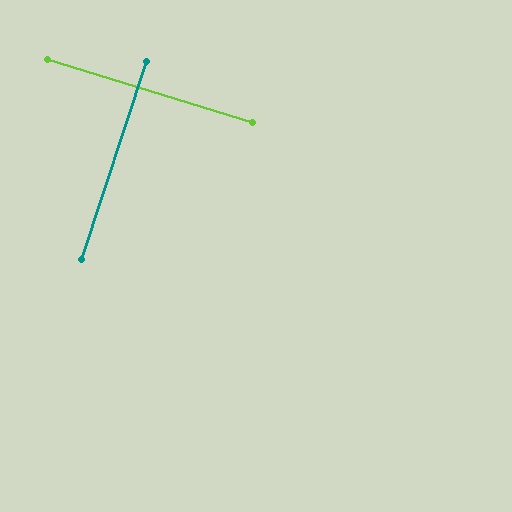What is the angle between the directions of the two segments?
Approximately 89 degrees.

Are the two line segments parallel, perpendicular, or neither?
Perpendicular — they meet at approximately 89°.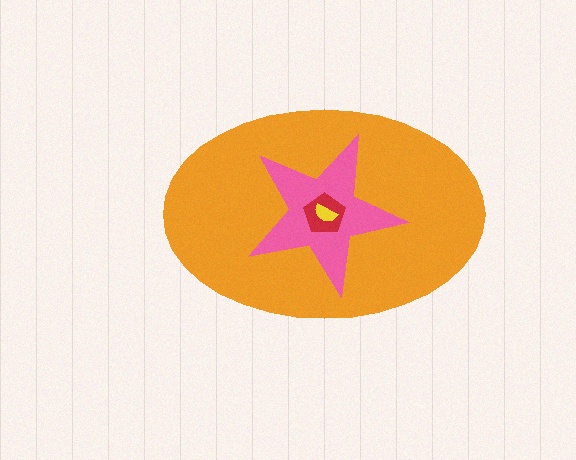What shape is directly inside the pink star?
The red pentagon.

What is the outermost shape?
The orange ellipse.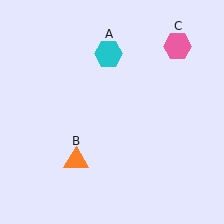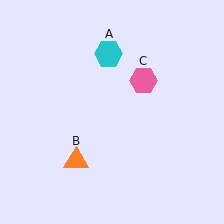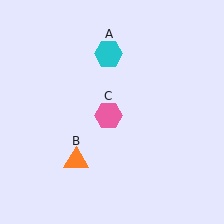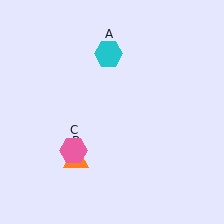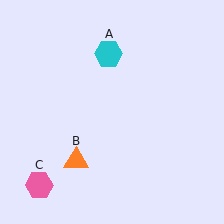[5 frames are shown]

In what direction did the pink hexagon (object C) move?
The pink hexagon (object C) moved down and to the left.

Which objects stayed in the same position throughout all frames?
Cyan hexagon (object A) and orange triangle (object B) remained stationary.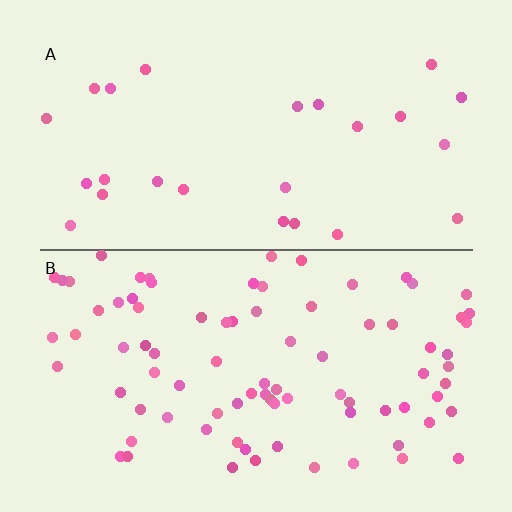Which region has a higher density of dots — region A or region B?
B (the bottom).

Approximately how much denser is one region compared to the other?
Approximately 3.4× — region B over region A.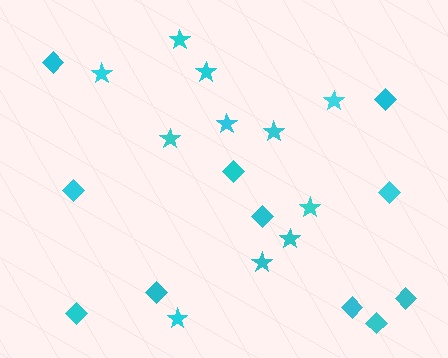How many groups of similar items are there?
There are 2 groups: one group of stars (11) and one group of diamonds (11).